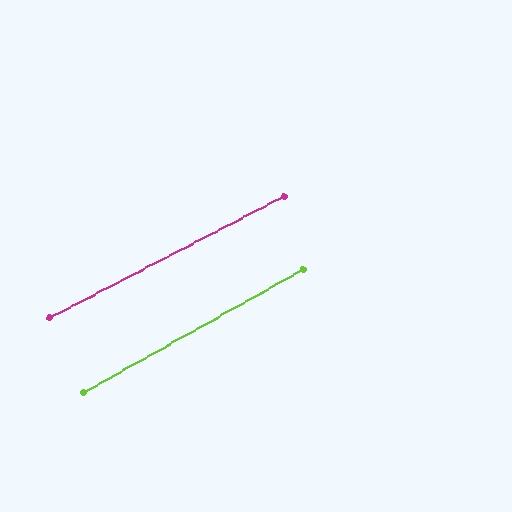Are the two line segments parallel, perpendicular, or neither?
Parallel — their directions differ by only 2.0°.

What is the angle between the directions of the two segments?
Approximately 2 degrees.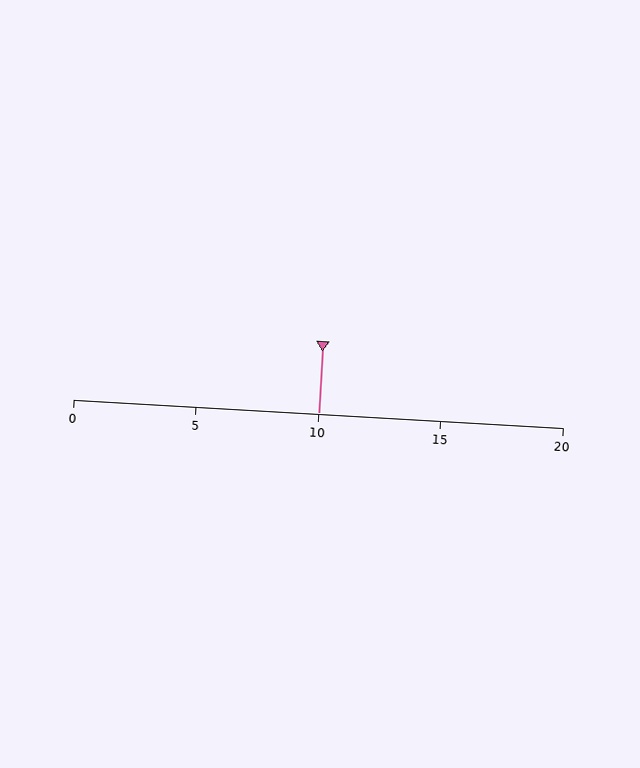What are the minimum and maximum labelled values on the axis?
The axis runs from 0 to 20.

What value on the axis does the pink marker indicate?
The marker indicates approximately 10.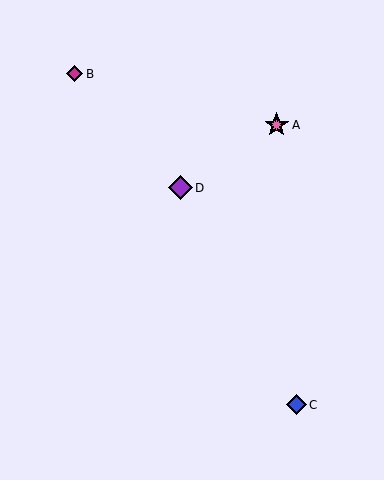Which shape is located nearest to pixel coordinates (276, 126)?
The pink star (labeled A) at (277, 125) is nearest to that location.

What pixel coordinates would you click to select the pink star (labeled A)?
Click at (277, 125) to select the pink star A.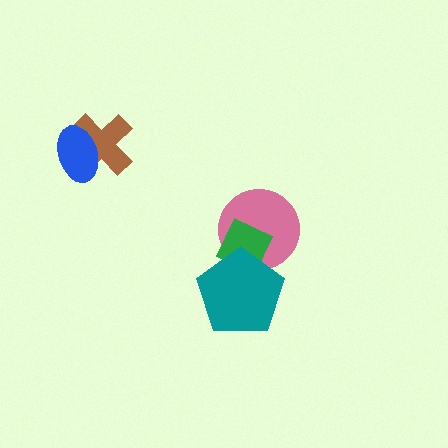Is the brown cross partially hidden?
Yes, it is partially covered by another shape.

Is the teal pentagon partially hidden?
No, no other shape covers it.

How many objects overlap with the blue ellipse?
1 object overlaps with the blue ellipse.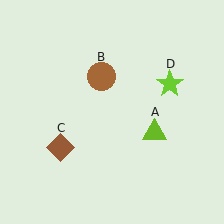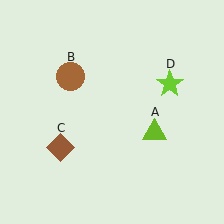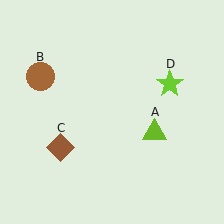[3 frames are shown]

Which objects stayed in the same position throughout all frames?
Lime triangle (object A) and brown diamond (object C) and lime star (object D) remained stationary.